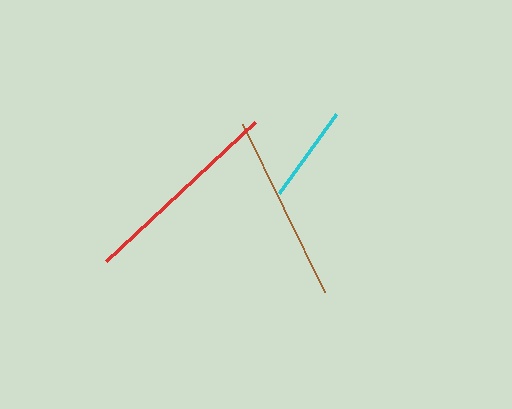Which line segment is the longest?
The red line is the longest at approximately 203 pixels.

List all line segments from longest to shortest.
From longest to shortest: red, brown, cyan.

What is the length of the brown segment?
The brown segment is approximately 187 pixels long.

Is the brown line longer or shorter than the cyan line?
The brown line is longer than the cyan line.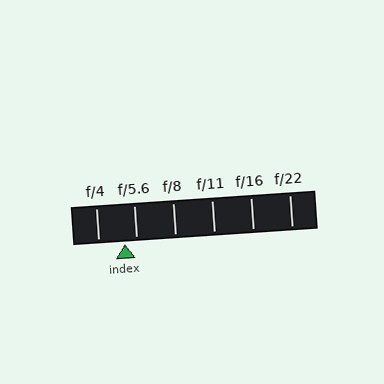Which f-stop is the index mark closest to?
The index mark is closest to f/5.6.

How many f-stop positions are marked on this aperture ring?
There are 6 f-stop positions marked.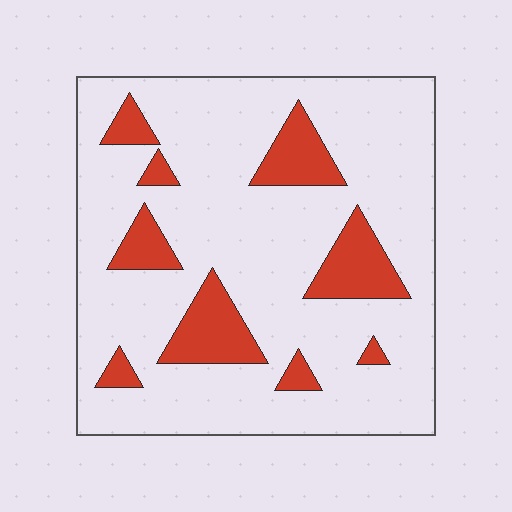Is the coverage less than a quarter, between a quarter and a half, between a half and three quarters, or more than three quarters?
Less than a quarter.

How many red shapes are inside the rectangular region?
9.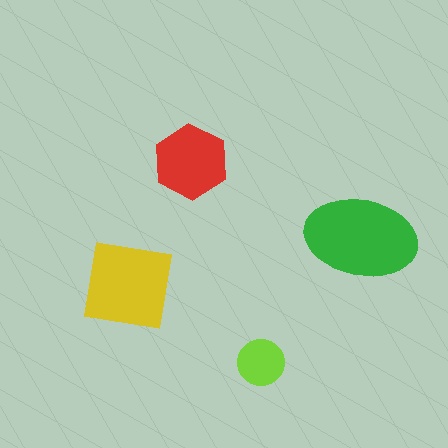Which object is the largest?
The green ellipse.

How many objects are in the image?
There are 4 objects in the image.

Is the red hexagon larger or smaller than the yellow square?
Smaller.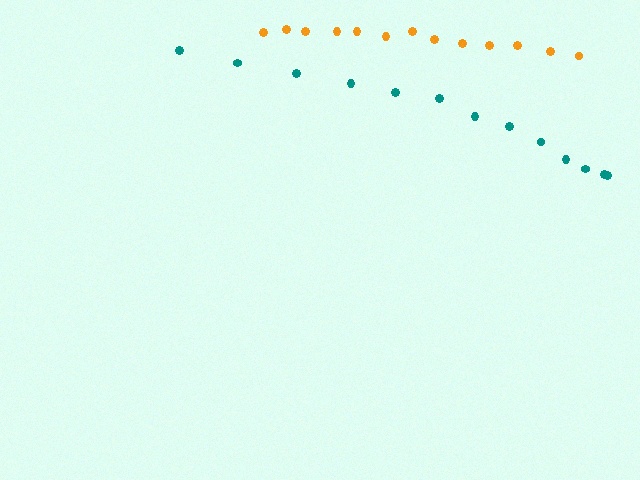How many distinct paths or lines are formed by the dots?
There are 2 distinct paths.